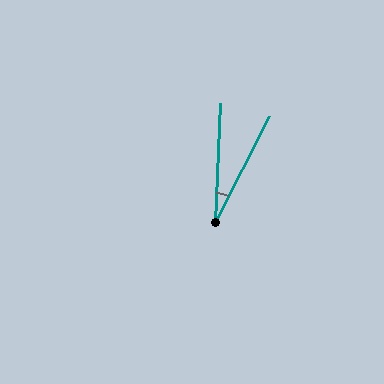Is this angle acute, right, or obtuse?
It is acute.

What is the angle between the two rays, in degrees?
Approximately 25 degrees.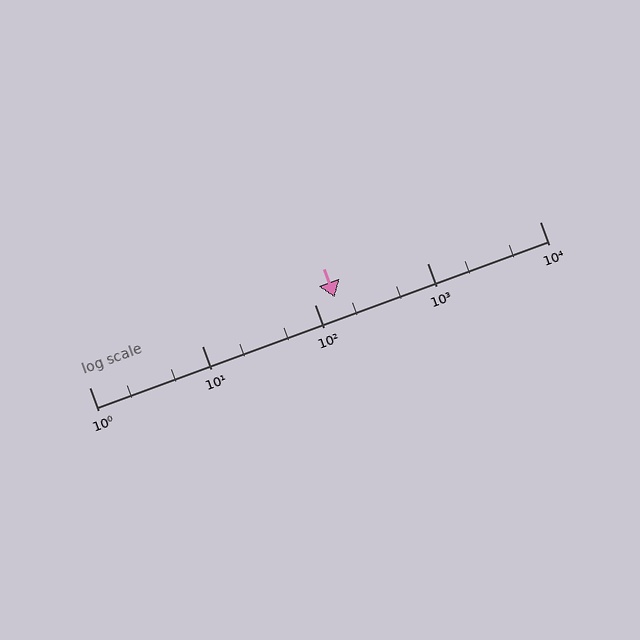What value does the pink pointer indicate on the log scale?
The pointer indicates approximately 150.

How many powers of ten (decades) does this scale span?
The scale spans 4 decades, from 1 to 10000.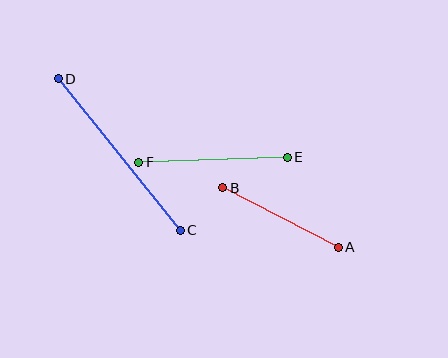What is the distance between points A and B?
The distance is approximately 130 pixels.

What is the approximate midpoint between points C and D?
The midpoint is at approximately (119, 155) pixels.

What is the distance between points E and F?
The distance is approximately 149 pixels.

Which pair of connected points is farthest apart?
Points C and D are farthest apart.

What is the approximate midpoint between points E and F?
The midpoint is at approximately (213, 160) pixels.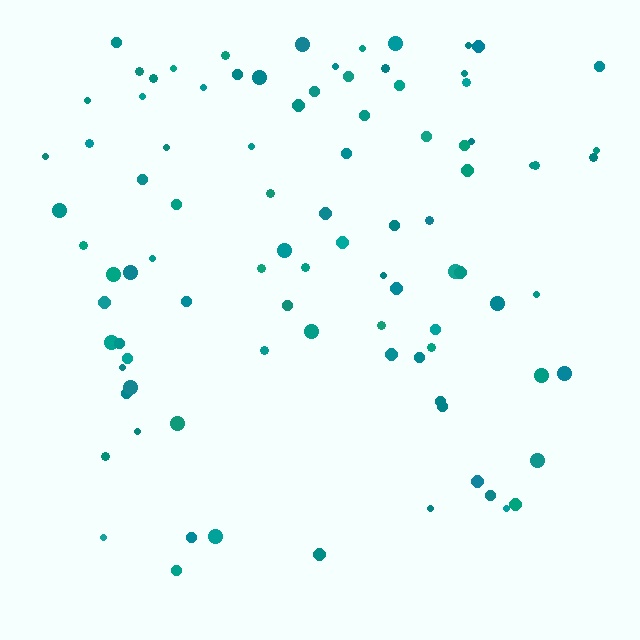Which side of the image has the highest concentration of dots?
The top.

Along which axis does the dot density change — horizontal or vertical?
Vertical.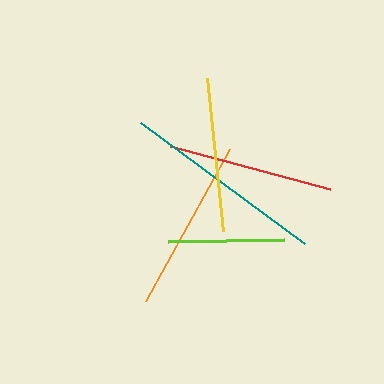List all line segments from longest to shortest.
From longest to shortest: teal, orange, red, yellow, lime.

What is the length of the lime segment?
The lime segment is approximately 116 pixels long.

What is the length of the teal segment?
The teal segment is approximately 204 pixels long.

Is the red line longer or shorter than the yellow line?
The red line is longer than the yellow line.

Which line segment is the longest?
The teal line is the longest at approximately 204 pixels.